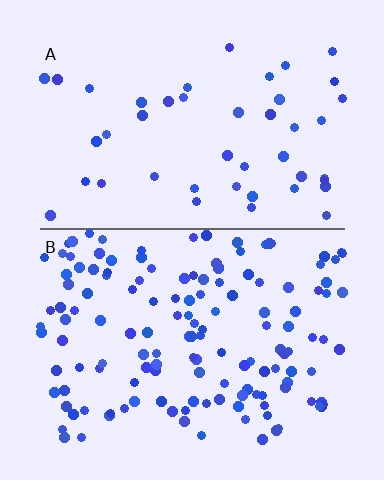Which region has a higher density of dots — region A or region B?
B (the bottom).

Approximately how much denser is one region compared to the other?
Approximately 3.2× — region B over region A.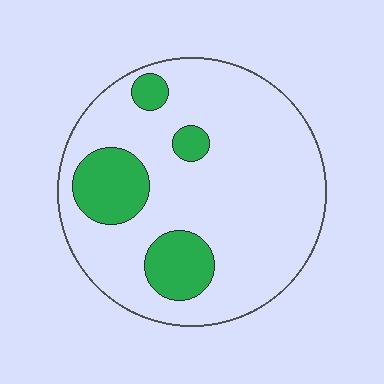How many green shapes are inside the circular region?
4.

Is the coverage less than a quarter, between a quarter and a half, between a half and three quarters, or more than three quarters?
Less than a quarter.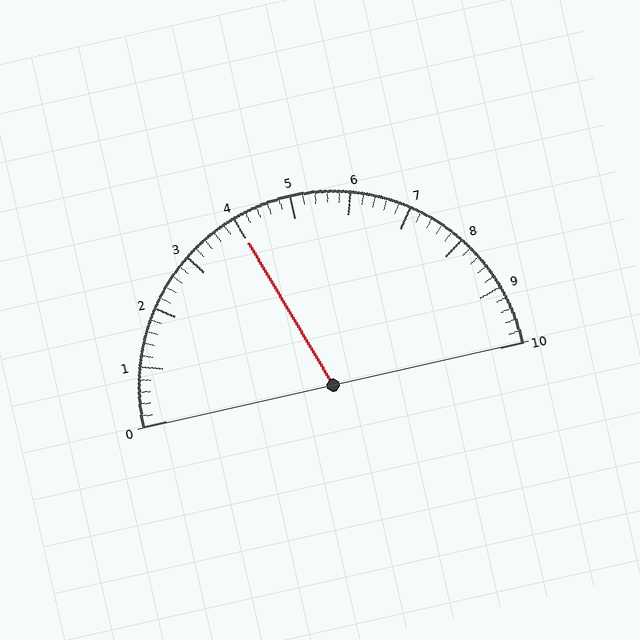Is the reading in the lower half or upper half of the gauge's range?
The reading is in the lower half of the range (0 to 10).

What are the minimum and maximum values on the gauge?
The gauge ranges from 0 to 10.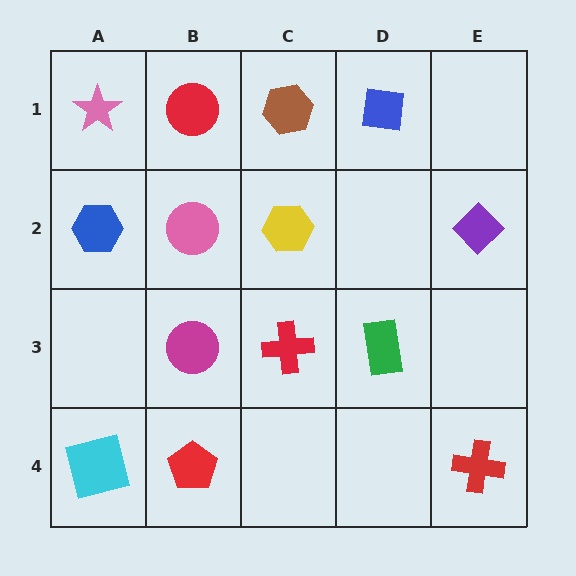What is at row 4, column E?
A red cross.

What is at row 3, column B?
A magenta circle.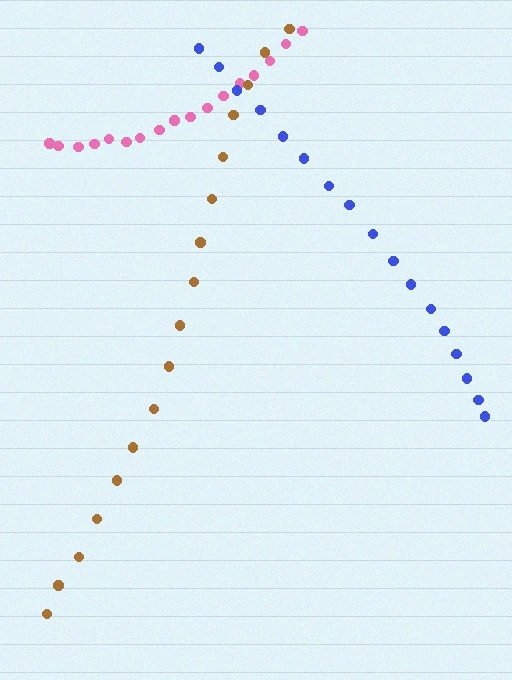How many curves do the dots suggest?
There are 3 distinct paths.